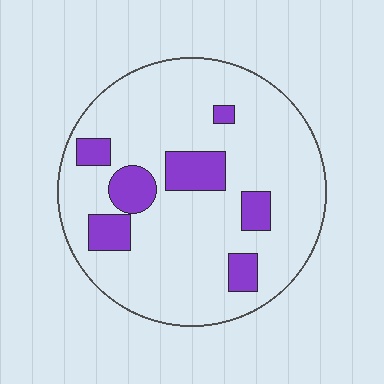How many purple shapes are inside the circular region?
7.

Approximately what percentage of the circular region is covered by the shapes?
Approximately 15%.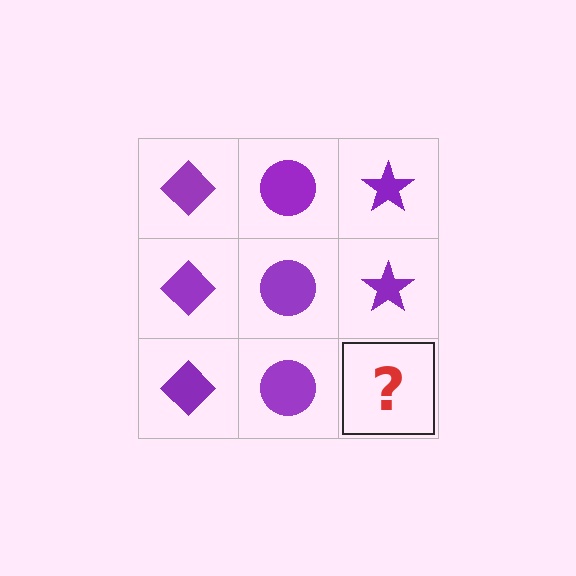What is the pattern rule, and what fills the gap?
The rule is that each column has a consistent shape. The gap should be filled with a purple star.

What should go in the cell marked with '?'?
The missing cell should contain a purple star.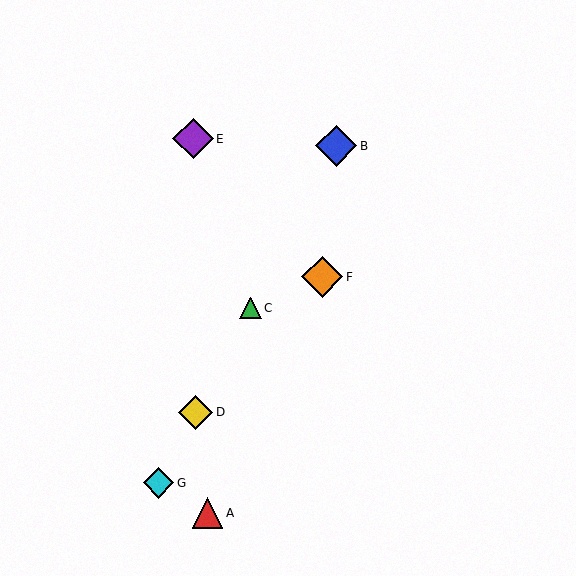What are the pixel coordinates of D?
Object D is at (195, 412).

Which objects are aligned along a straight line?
Objects B, C, D, G are aligned along a straight line.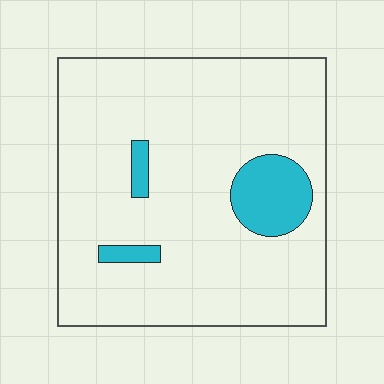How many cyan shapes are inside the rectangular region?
3.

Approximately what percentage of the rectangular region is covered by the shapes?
Approximately 10%.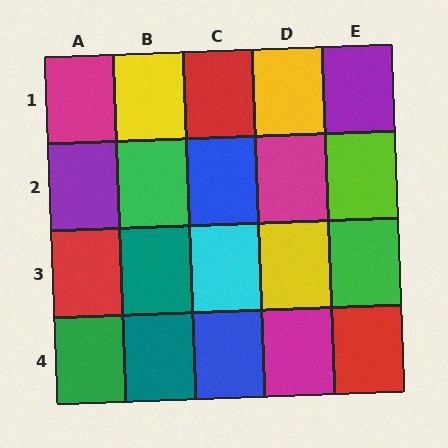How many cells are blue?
2 cells are blue.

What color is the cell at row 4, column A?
Green.